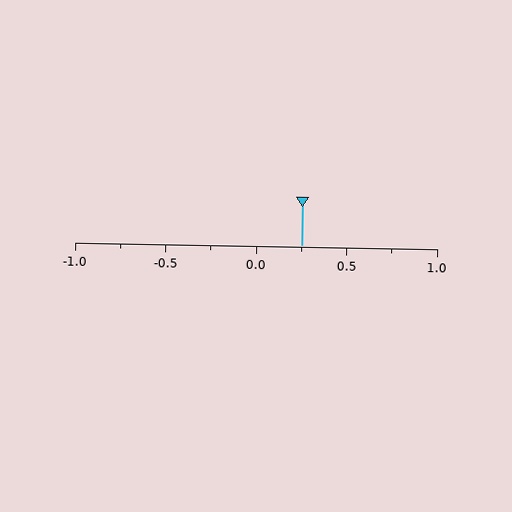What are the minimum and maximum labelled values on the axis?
The axis runs from -1.0 to 1.0.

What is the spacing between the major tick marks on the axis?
The major ticks are spaced 0.5 apart.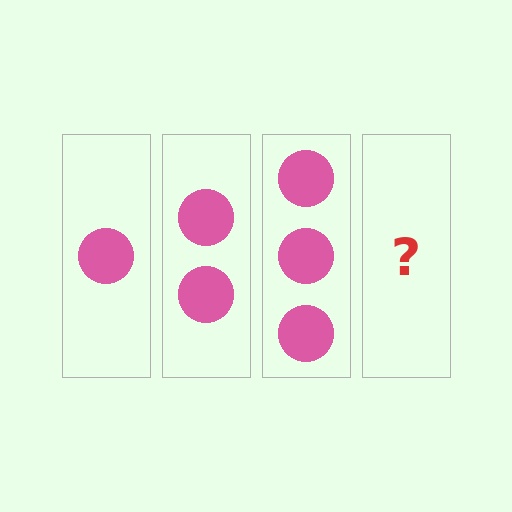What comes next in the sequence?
The next element should be 4 circles.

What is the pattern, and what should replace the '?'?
The pattern is that each step adds one more circle. The '?' should be 4 circles.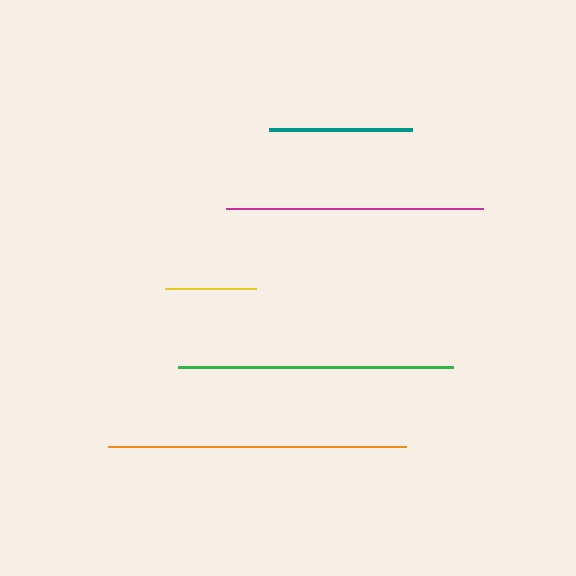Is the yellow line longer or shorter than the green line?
The green line is longer than the yellow line.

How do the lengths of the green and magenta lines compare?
The green and magenta lines are approximately the same length.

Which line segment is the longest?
The orange line is the longest at approximately 299 pixels.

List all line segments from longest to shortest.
From longest to shortest: orange, green, magenta, teal, yellow.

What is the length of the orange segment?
The orange segment is approximately 299 pixels long.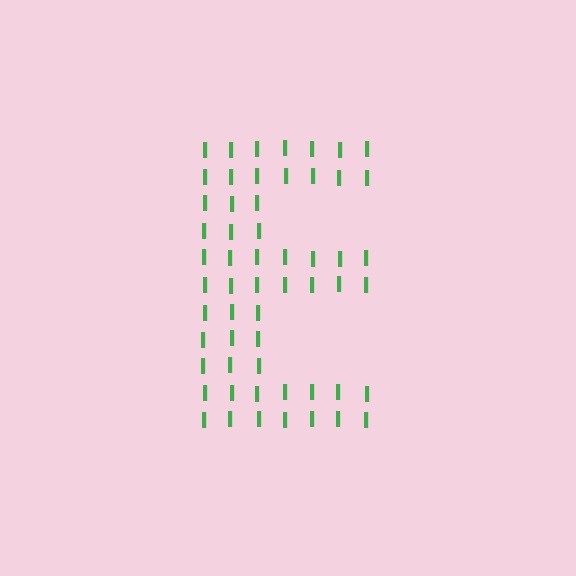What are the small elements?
The small elements are letter I's.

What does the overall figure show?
The overall figure shows the letter E.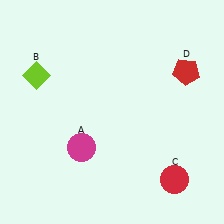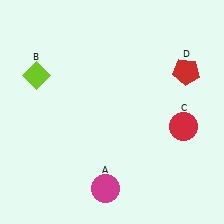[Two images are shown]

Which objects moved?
The objects that moved are: the magenta circle (A), the red circle (C).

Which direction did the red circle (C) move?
The red circle (C) moved up.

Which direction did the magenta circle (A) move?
The magenta circle (A) moved down.